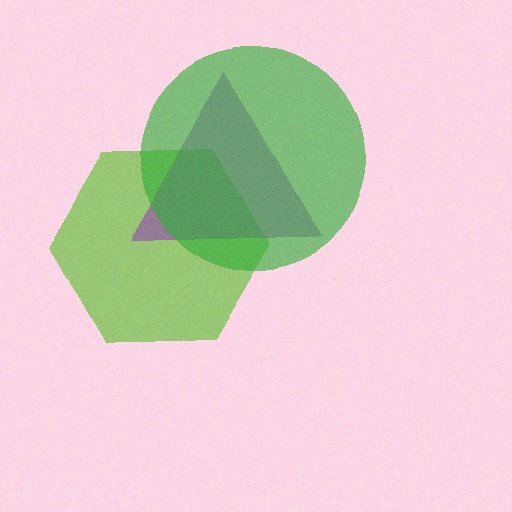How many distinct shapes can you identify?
There are 3 distinct shapes: a lime hexagon, a purple triangle, a green circle.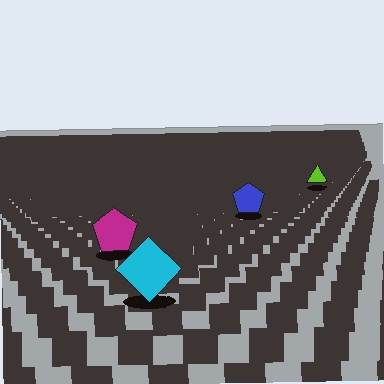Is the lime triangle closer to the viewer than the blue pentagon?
No. The blue pentagon is closer — you can tell from the texture gradient: the ground texture is coarser near it.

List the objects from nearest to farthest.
From nearest to farthest: the cyan diamond, the magenta pentagon, the blue pentagon, the lime triangle.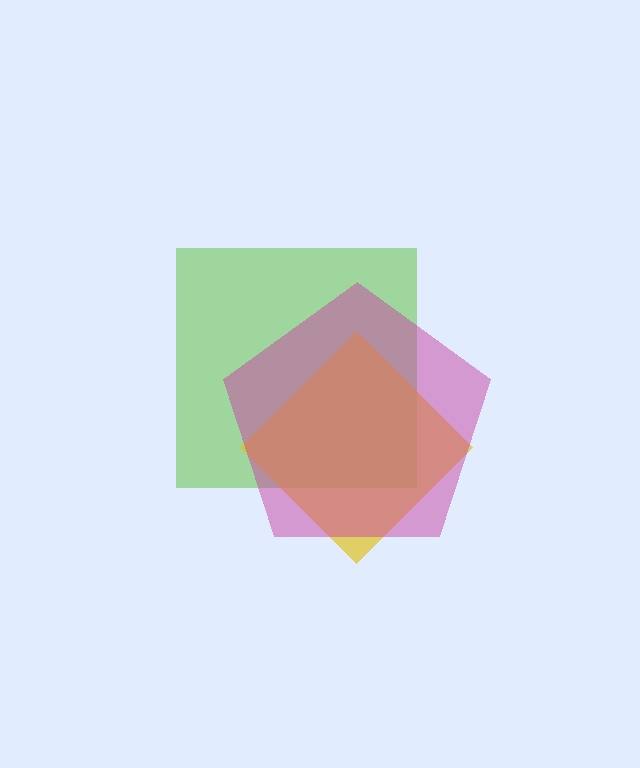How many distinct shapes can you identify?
There are 3 distinct shapes: a lime square, a yellow diamond, a magenta pentagon.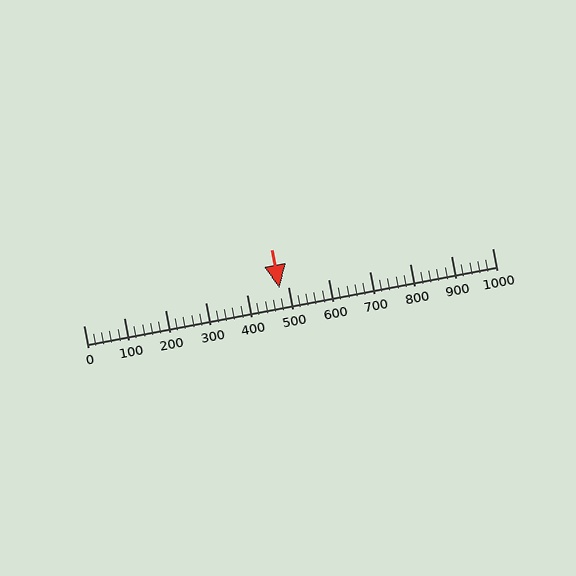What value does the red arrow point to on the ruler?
The red arrow points to approximately 480.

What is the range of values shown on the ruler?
The ruler shows values from 0 to 1000.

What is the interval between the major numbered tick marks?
The major tick marks are spaced 100 units apart.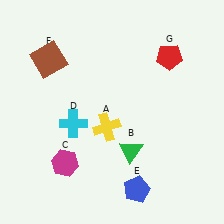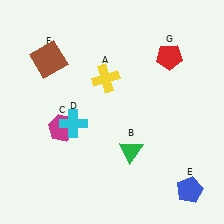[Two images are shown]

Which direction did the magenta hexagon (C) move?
The magenta hexagon (C) moved up.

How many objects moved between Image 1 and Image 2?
3 objects moved between the two images.